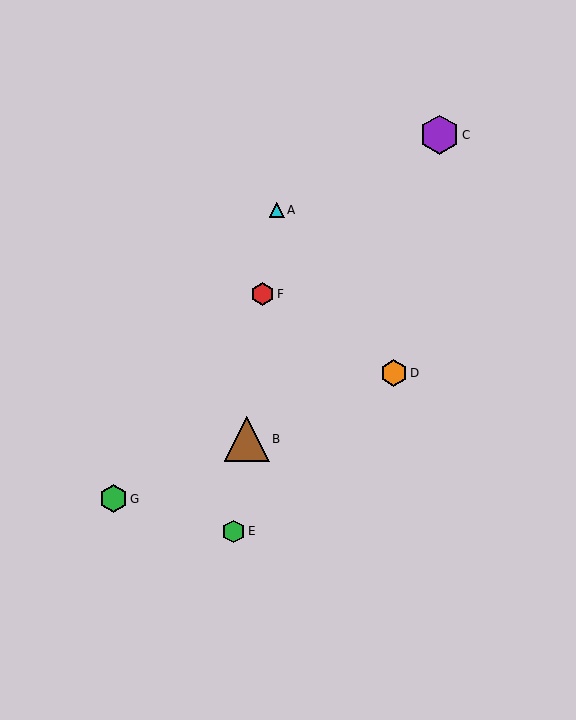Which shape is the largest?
The brown triangle (labeled B) is the largest.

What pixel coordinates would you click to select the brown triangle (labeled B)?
Click at (247, 439) to select the brown triangle B.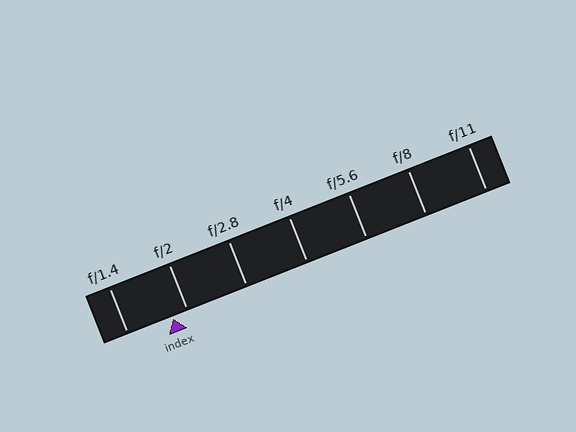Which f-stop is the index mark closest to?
The index mark is closest to f/2.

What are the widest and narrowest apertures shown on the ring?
The widest aperture shown is f/1.4 and the narrowest is f/11.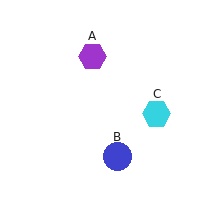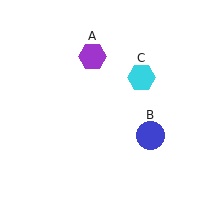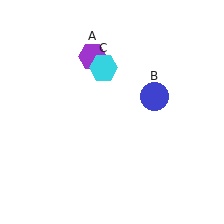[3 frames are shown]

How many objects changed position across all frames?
2 objects changed position: blue circle (object B), cyan hexagon (object C).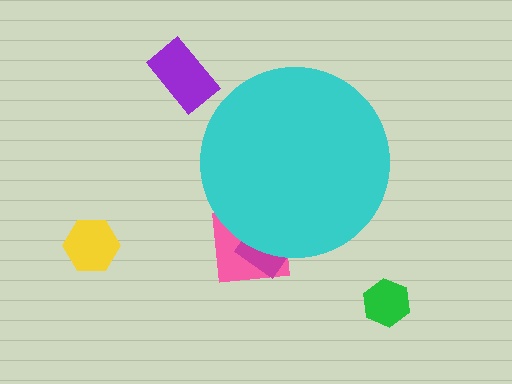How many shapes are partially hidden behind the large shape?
2 shapes are partially hidden.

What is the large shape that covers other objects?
A cyan circle.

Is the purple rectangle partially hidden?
No, the purple rectangle is fully visible.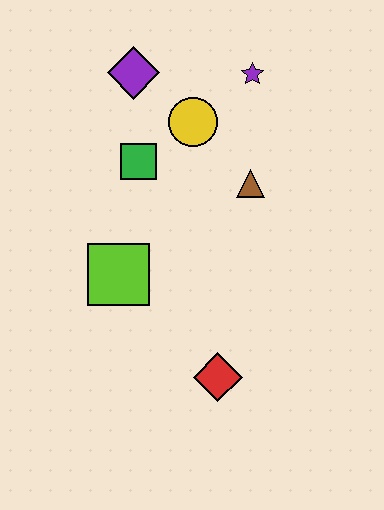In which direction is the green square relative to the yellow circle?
The green square is to the left of the yellow circle.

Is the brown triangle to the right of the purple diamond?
Yes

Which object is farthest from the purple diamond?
The red diamond is farthest from the purple diamond.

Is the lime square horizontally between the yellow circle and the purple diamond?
No